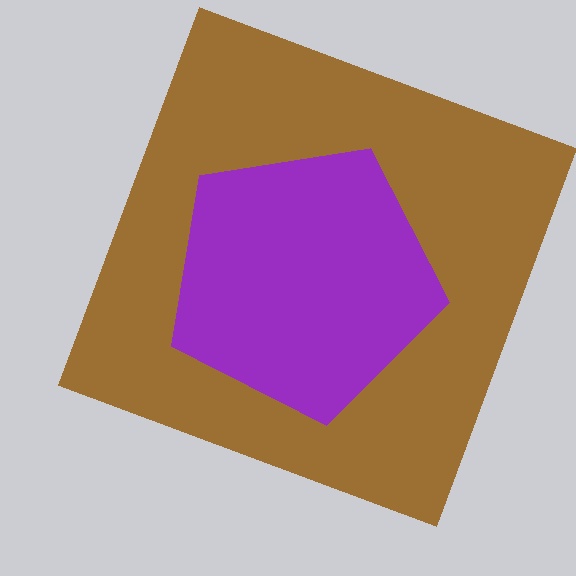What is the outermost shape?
The brown square.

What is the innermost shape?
The purple pentagon.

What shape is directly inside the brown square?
The purple pentagon.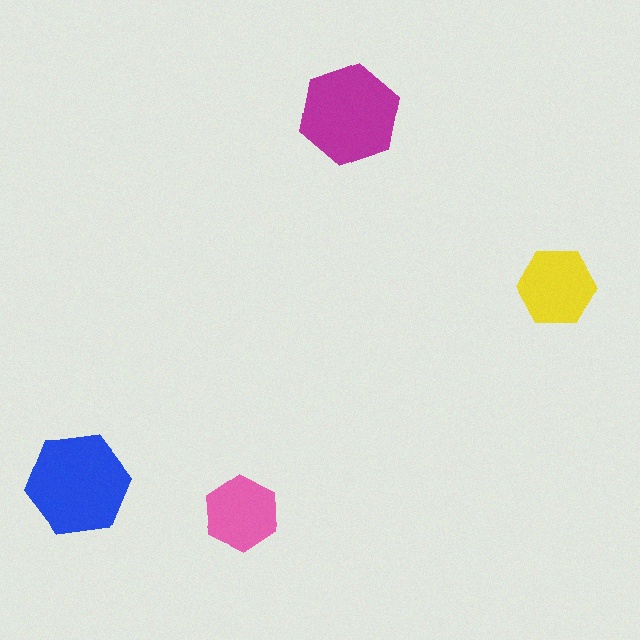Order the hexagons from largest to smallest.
the blue one, the magenta one, the yellow one, the pink one.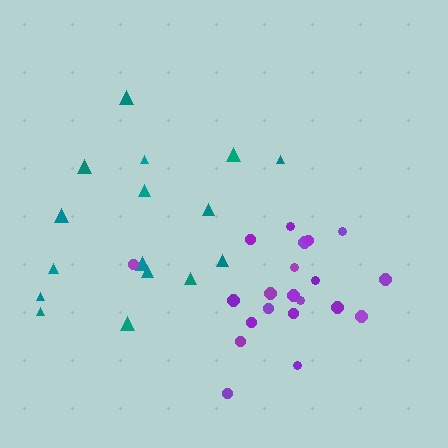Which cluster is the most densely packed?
Purple.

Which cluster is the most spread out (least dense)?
Teal.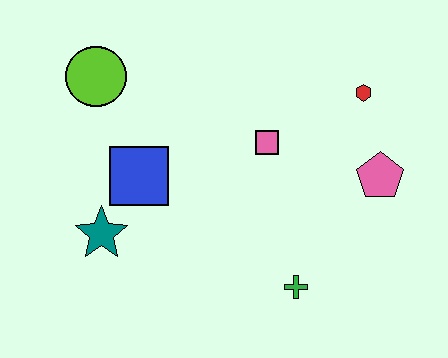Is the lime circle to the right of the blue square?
No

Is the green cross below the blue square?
Yes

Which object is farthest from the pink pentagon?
The lime circle is farthest from the pink pentagon.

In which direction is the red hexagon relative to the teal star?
The red hexagon is to the right of the teal star.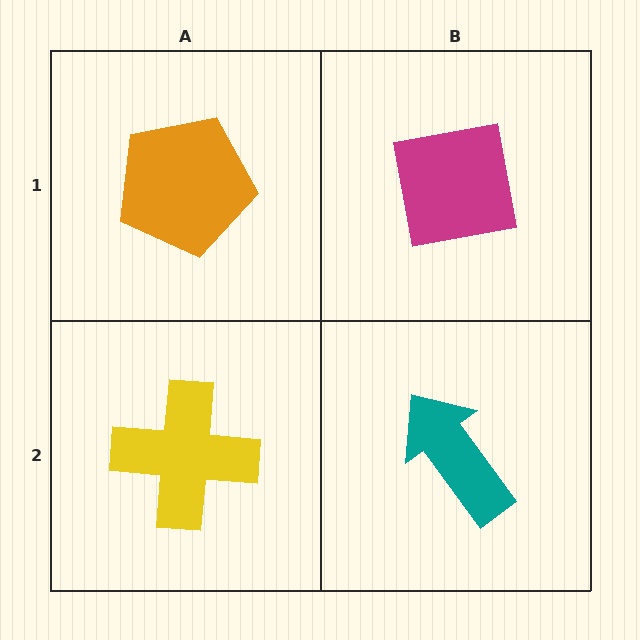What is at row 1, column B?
A magenta square.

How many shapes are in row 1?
2 shapes.